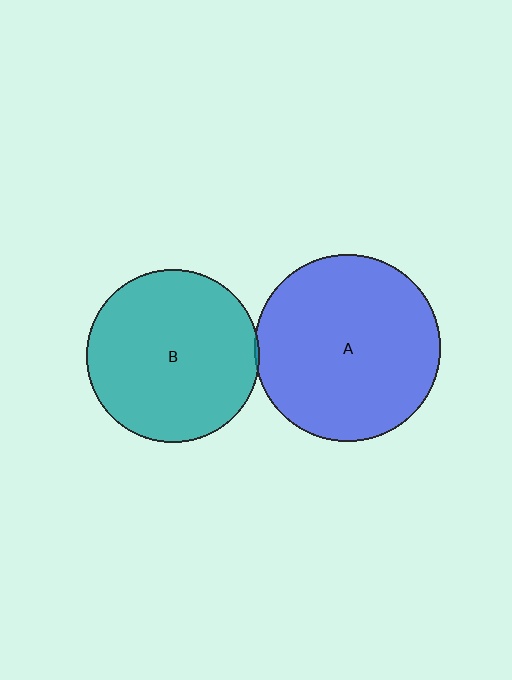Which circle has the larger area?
Circle A (blue).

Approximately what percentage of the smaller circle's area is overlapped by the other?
Approximately 5%.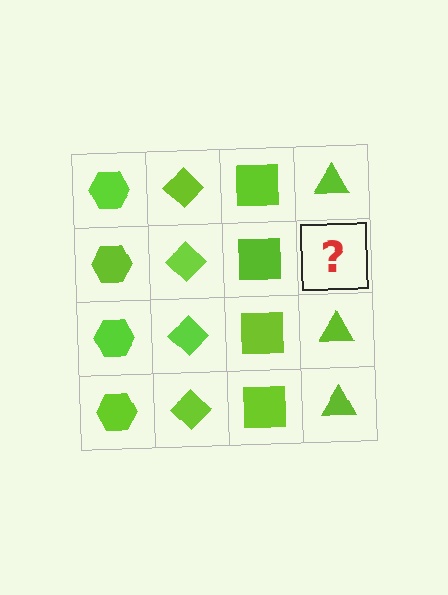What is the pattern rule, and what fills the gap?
The rule is that each column has a consistent shape. The gap should be filled with a lime triangle.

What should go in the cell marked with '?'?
The missing cell should contain a lime triangle.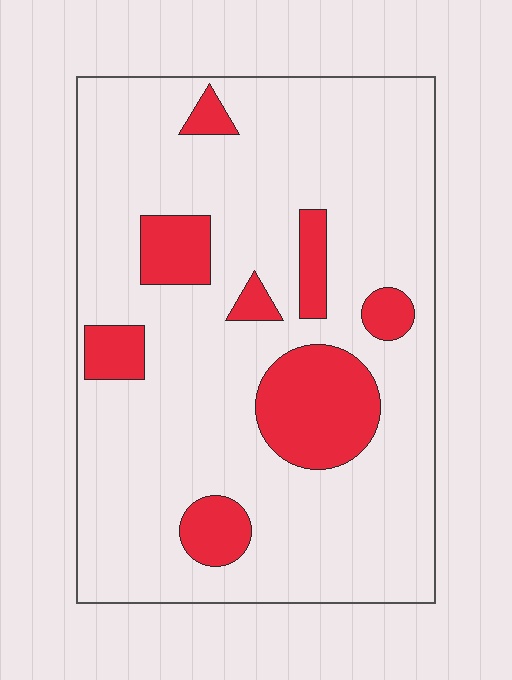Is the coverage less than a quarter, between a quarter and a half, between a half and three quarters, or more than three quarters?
Less than a quarter.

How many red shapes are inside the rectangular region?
8.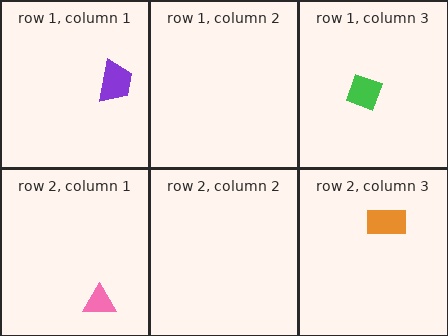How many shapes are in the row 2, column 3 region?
1.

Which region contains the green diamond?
The row 1, column 3 region.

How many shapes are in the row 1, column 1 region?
1.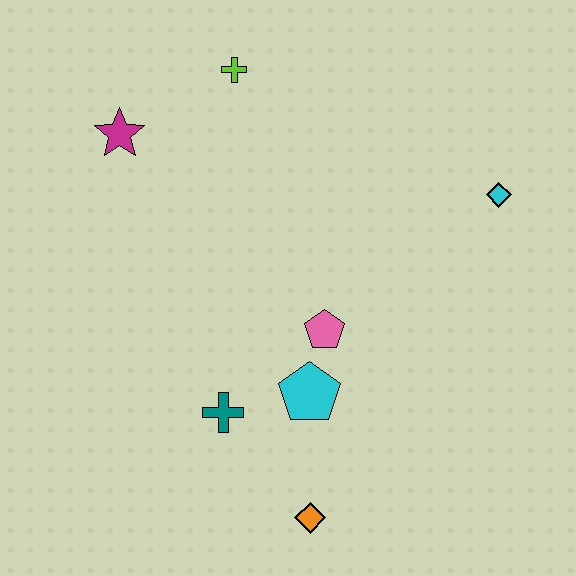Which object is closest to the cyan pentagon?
The pink pentagon is closest to the cyan pentagon.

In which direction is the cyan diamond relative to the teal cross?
The cyan diamond is to the right of the teal cross.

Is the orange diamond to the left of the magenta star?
No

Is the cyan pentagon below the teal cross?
No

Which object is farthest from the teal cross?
The cyan diamond is farthest from the teal cross.